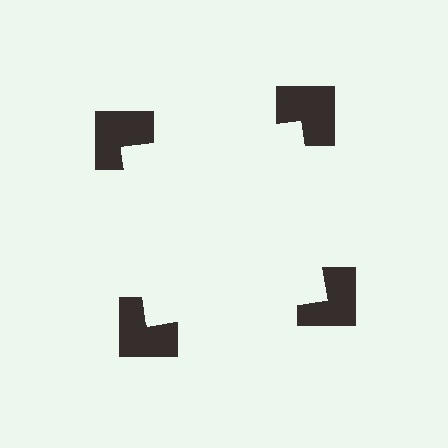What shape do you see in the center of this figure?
An illusory square — its edges are inferred from the aligned wedge cuts in the notched squares, not physically drawn.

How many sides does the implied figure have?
4 sides.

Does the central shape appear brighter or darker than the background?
It typically appears slightly brighter than the background, even though no actual brightness change is drawn.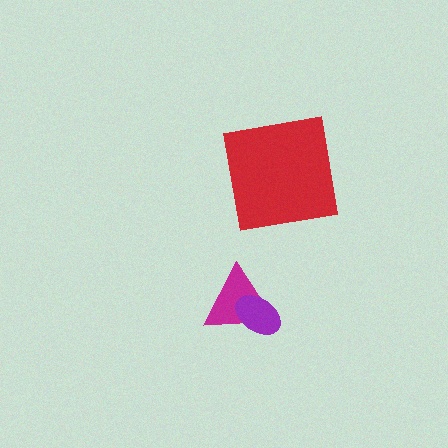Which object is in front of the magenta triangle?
The purple ellipse is in front of the magenta triangle.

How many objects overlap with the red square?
0 objects overlap with the red square.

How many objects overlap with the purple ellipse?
1 object overlaps with the purple ellipse.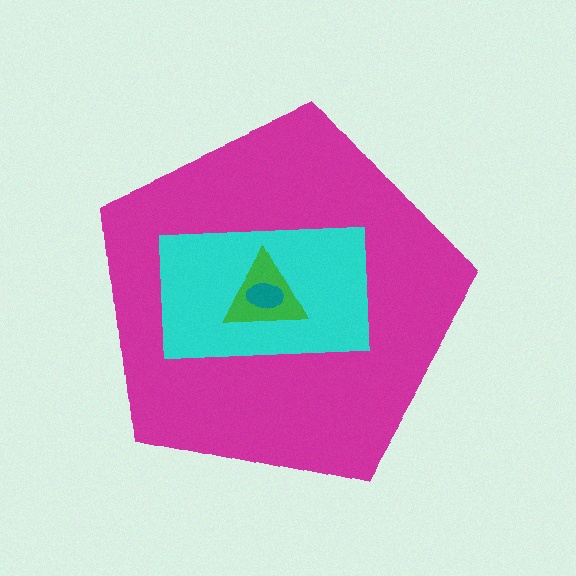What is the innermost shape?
The teal ellipse.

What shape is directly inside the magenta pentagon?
The cyan rectangle.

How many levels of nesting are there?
4.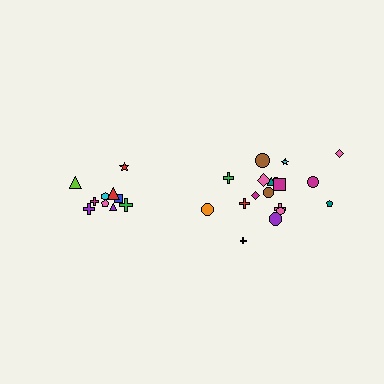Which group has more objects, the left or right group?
The right group.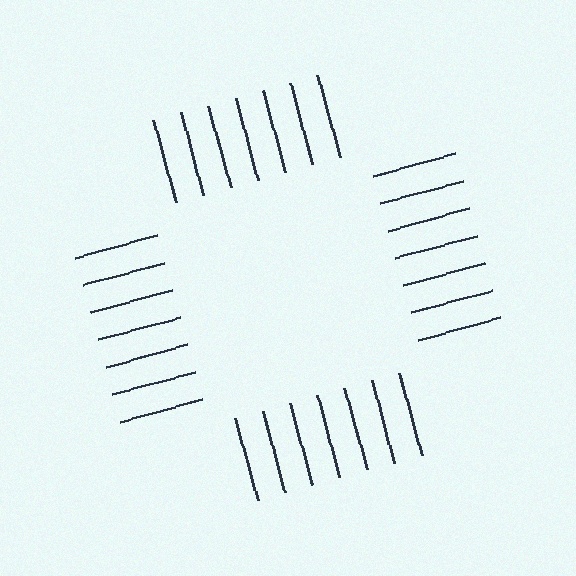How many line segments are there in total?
28 — 7 along each of the 4 edges.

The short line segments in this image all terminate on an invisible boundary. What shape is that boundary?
An illusory square — the line segments terminate on its edges but no continuous stroke is drawn.